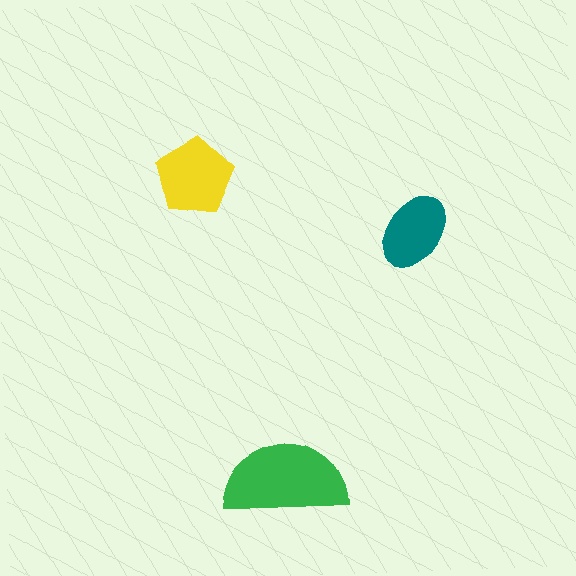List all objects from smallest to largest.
The teal ellipse, the yellow pentagon, the green semicircle.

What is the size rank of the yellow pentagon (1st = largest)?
2nd.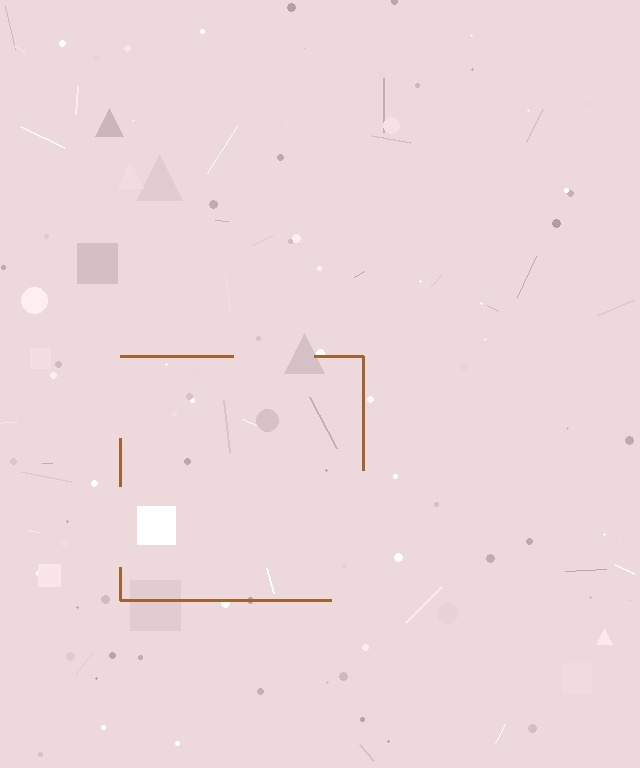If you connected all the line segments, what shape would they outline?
They would outline a square.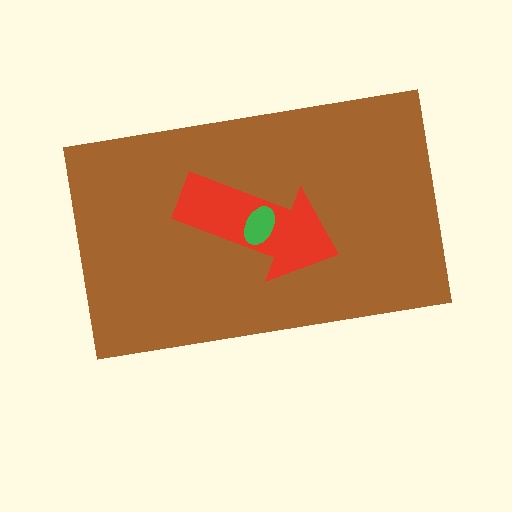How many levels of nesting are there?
3.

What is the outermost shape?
The brown rectangle.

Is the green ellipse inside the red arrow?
Yes.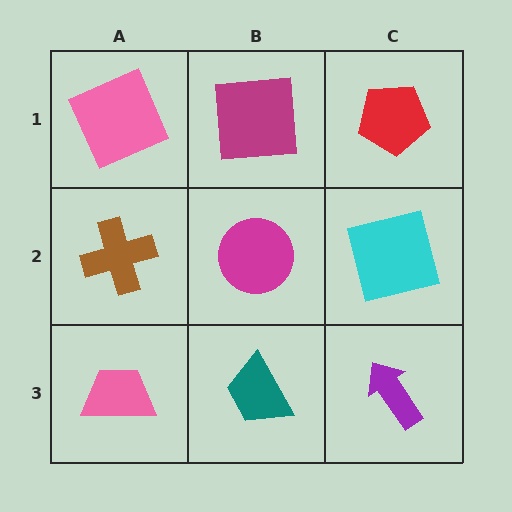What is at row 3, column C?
A purple arrow.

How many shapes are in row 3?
3 shapes.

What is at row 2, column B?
A magenta circle.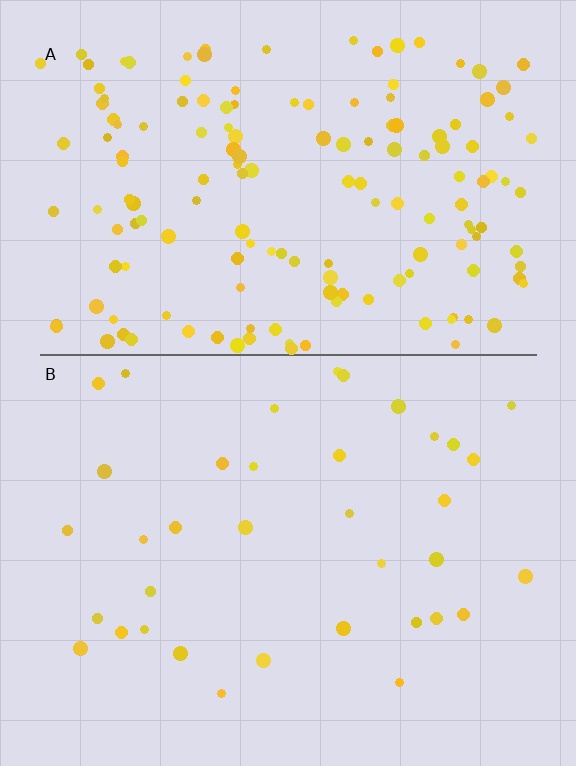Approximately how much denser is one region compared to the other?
Approximately 4.4× — region A over region B.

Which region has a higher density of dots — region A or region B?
A (the top).